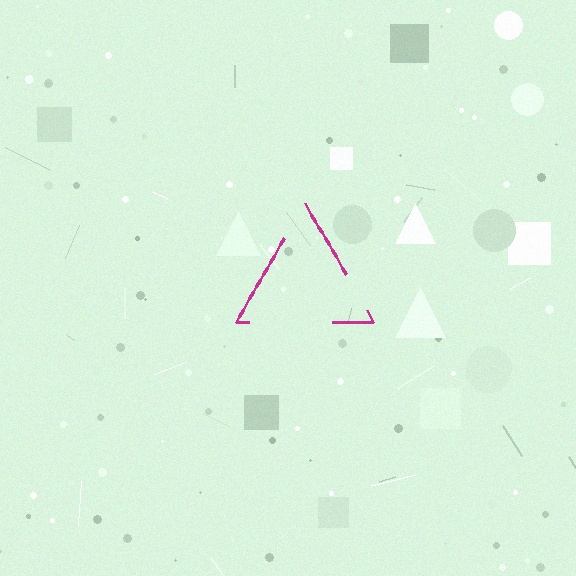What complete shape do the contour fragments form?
The contour fragments form a triangle.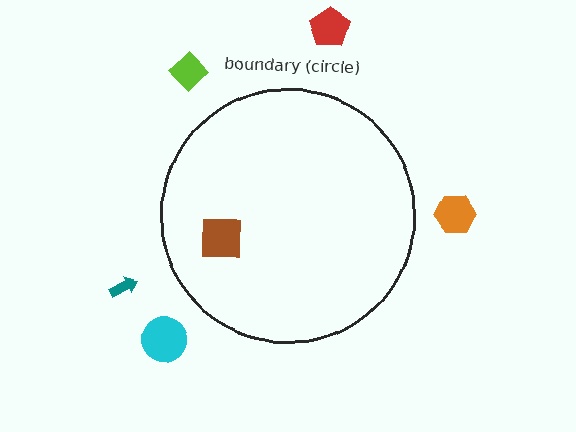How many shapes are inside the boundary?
1 inside, 5 outside.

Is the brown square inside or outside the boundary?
Inside.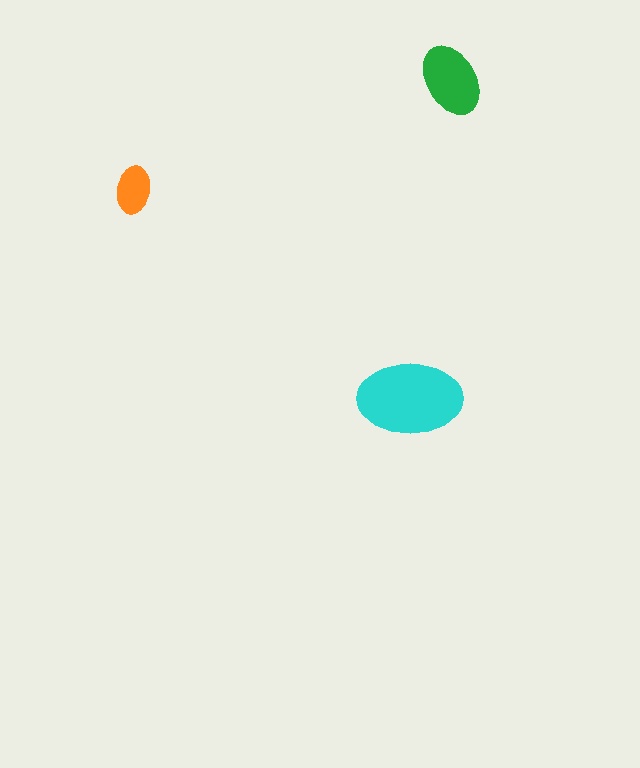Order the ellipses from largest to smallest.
the cyan one, the green one, the orange one.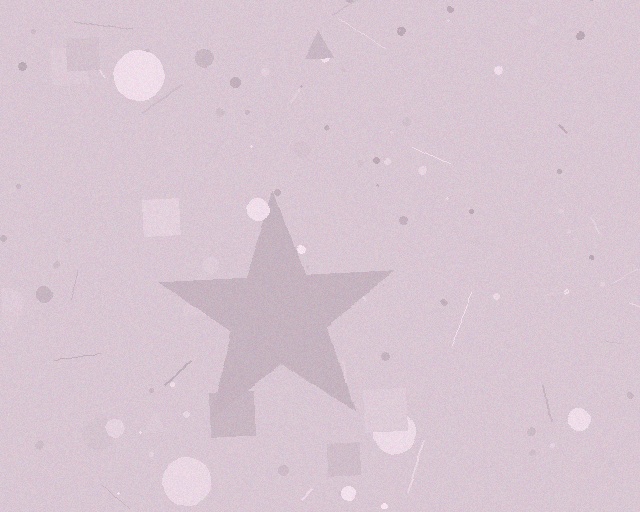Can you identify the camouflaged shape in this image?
The camouflaged shape is a star.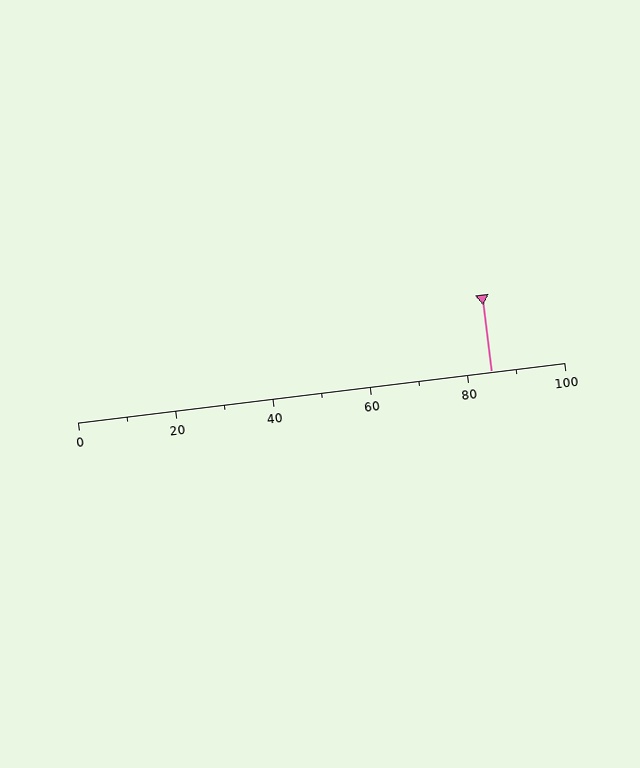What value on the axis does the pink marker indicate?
The marker indicates approximately 85.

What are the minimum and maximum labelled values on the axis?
The axis runs from 0 to 100.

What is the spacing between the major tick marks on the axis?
The major ticks are spaced 20 apart.